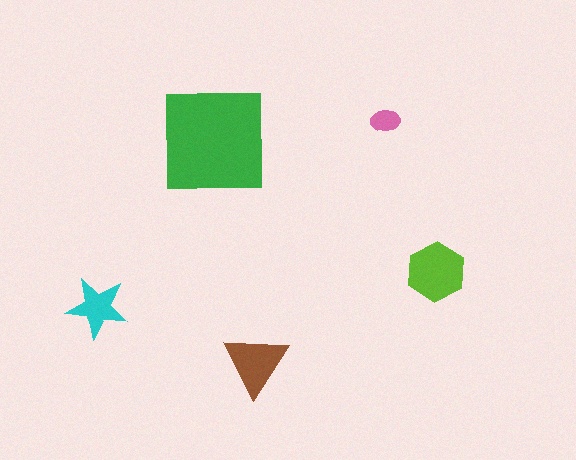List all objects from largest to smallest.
The green square, the lime hexagon, the brown triangle, the cyan star, the pink ellipse.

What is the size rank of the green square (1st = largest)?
1st.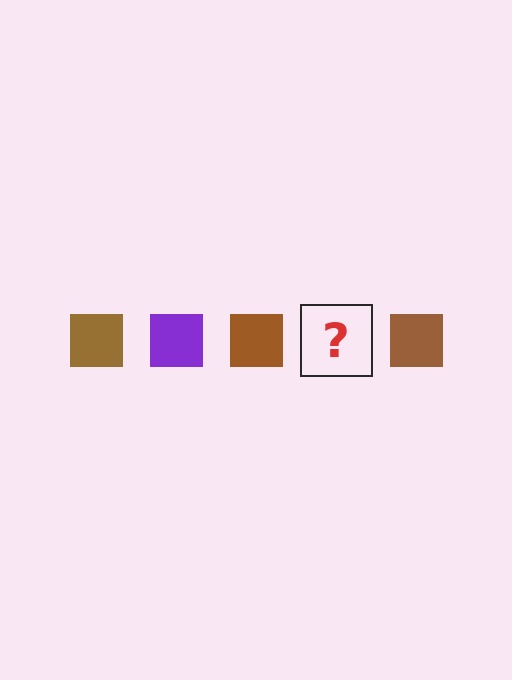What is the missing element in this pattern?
The missing element is a purple square.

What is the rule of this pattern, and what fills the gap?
The rule is that the pattern cycles through brown, purple squares. The gap should be filled with a purple square.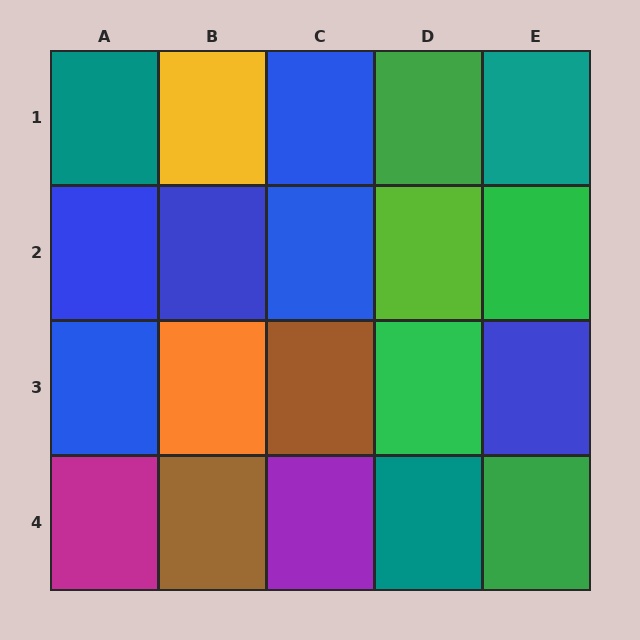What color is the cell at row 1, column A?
Teal.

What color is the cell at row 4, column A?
Magenta.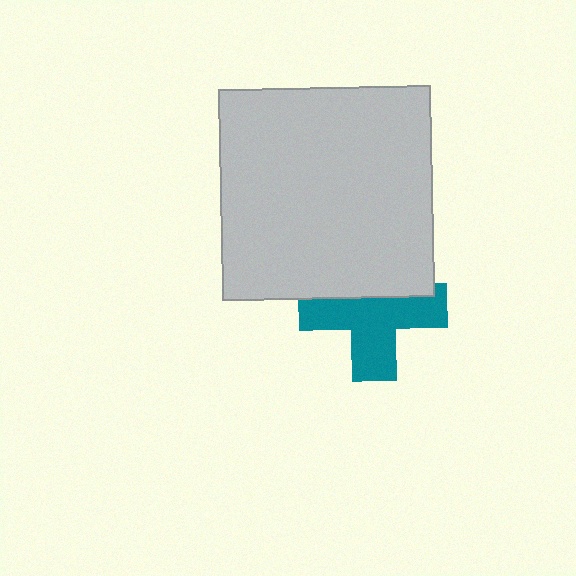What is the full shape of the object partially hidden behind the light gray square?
The partially hidden object is a teal cross.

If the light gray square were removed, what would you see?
You would see the complete teal cross.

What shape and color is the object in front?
The object in front is a light gray square.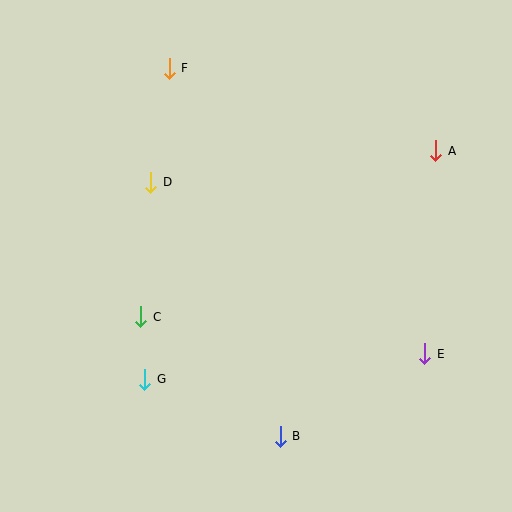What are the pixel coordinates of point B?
Point B is at (280, 436).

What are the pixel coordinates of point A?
Point A is at (436, 151).